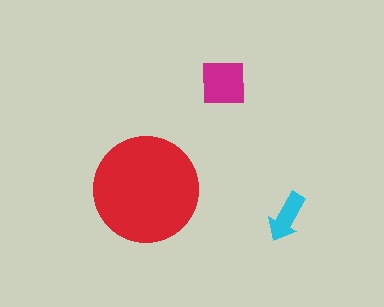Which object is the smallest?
The cyan arrow.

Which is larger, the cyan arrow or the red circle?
The red circle.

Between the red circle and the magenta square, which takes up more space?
The red circle.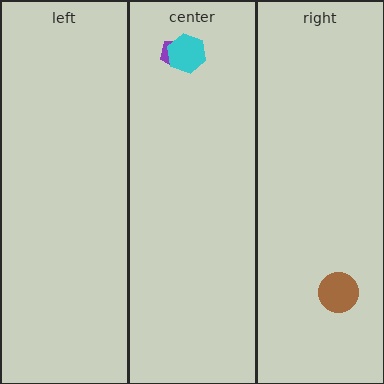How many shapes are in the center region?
2.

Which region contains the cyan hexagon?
The center region.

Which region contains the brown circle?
The right region.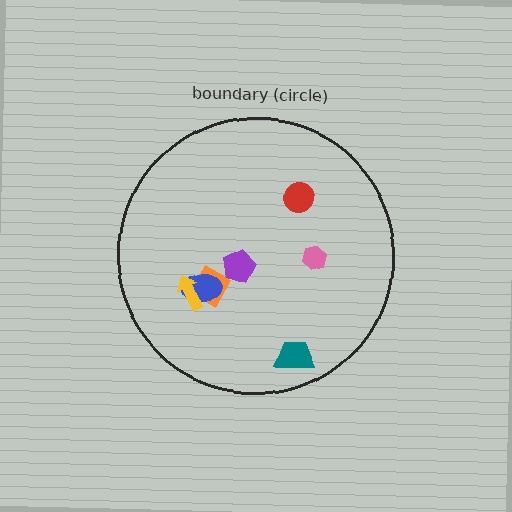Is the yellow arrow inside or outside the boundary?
Inside.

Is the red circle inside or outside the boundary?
Inside.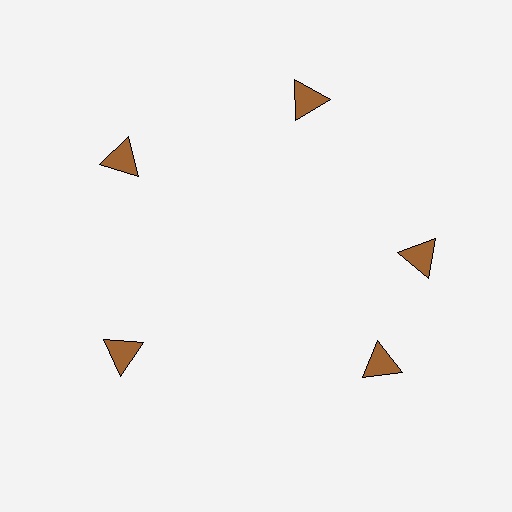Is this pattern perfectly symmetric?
No. The 5 brown triangles are arranged in a ring, but one element near the 5 o'clock position is rotated out of alignment along the ring, breaking the 5-fold rotational symmetry.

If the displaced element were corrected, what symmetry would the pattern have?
It would have 5-fold rotational symmetry — the pattern would map onto itself every 72 degrees.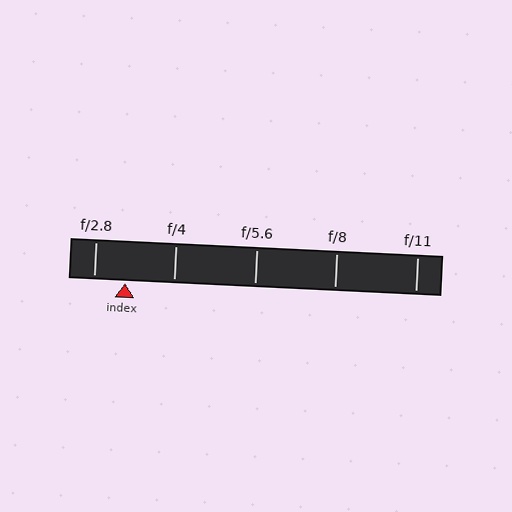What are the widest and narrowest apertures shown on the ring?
The widest aperture shown is f/2.8 and the narrowest is f/11.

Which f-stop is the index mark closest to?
The index mark is closest to f/2.8.